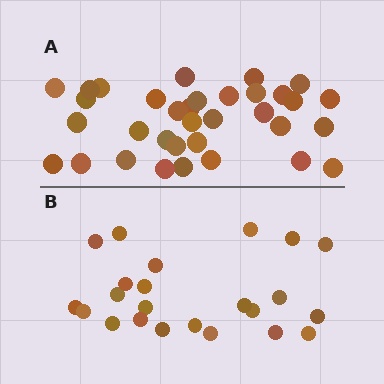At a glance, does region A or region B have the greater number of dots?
Region A (the top region) has more dots.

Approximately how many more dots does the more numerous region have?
Region A has roughly 12 or so more dots than region B.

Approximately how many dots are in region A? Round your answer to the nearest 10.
About 30 dots. (The exact count is 34, which rounds to 30.)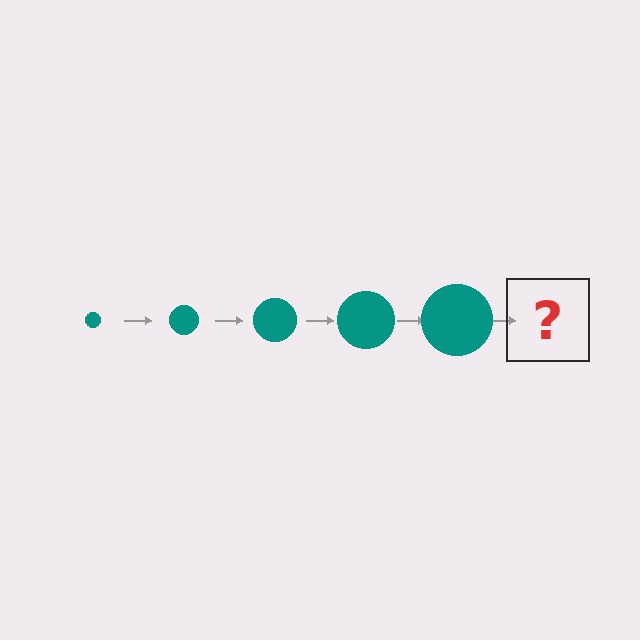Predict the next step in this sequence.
The next step is a teal circle, larger than the previous one.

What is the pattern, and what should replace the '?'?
The pattern is that the circle gets progressively larger each step. The '?' should be a teal circle, larger than the previous one.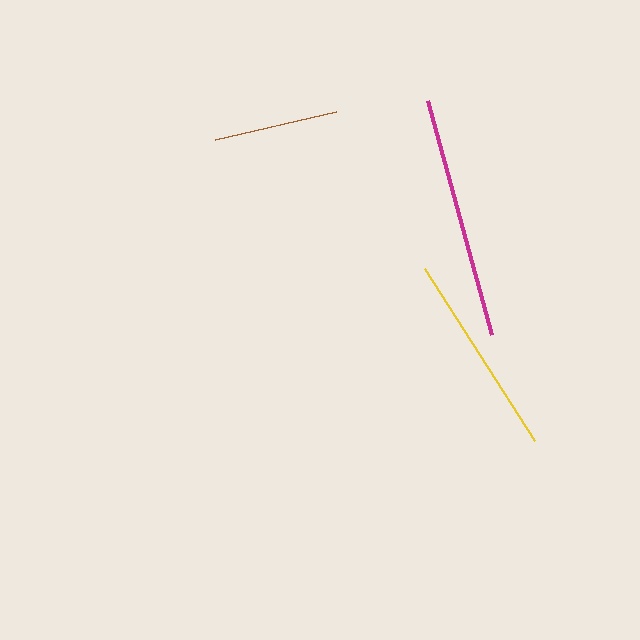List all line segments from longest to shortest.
From longest to shortest: magenta, yellow, brown.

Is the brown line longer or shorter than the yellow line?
The yellow line is longer than the brown line.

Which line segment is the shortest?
The brown line is the shortest at approximately 125 pixels.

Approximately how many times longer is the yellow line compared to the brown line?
The yellow line is approximately 1.6 times the length of the brown line.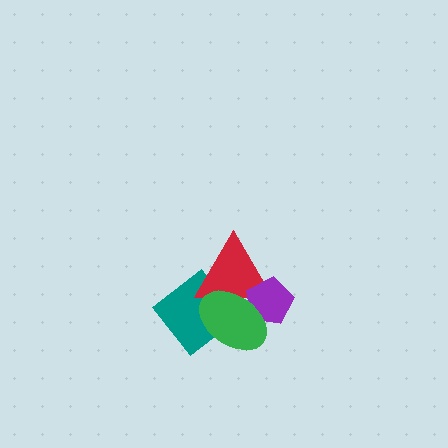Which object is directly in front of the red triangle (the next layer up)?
The purple pentagon is directly in front of the red triangle.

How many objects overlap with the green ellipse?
3 objects overlap with the green ellipse.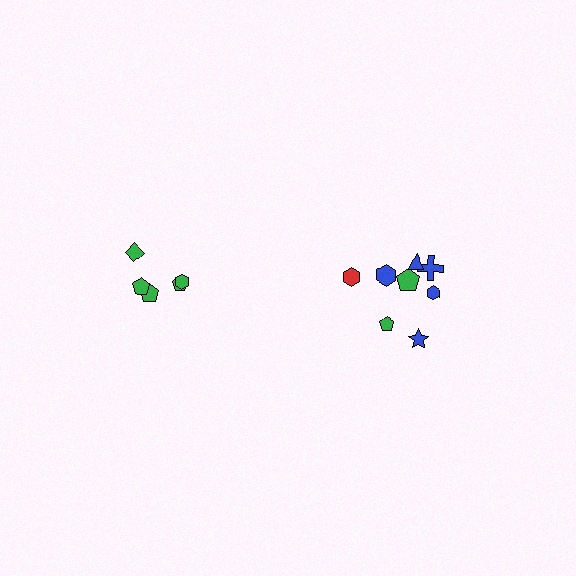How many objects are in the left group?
There are 5 objects.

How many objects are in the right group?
There are 8 objects.